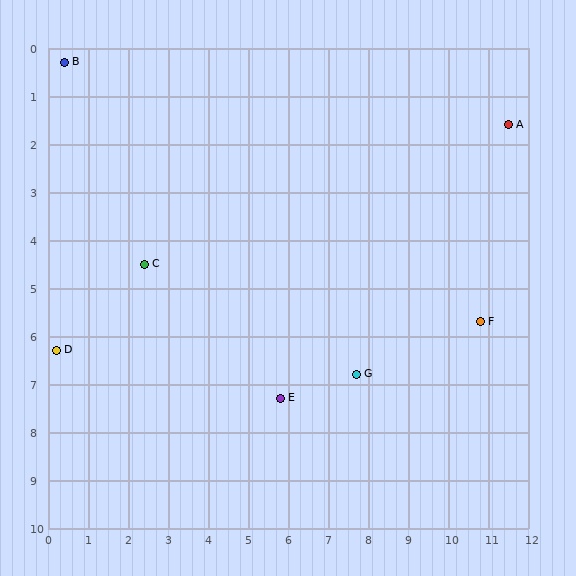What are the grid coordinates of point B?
Point B is at approximately (0.4, 0.3).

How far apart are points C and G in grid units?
Points C and G are about 5.8 grid units apart.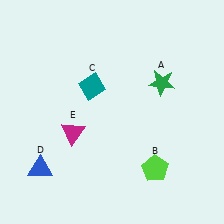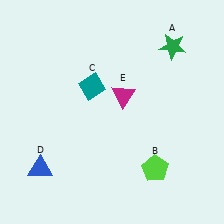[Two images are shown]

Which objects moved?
The objects that moved are: the green star (A), the magenta triangle (E).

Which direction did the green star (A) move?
The green star (A) moved up.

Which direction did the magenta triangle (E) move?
The magenta triangle (E) moved right.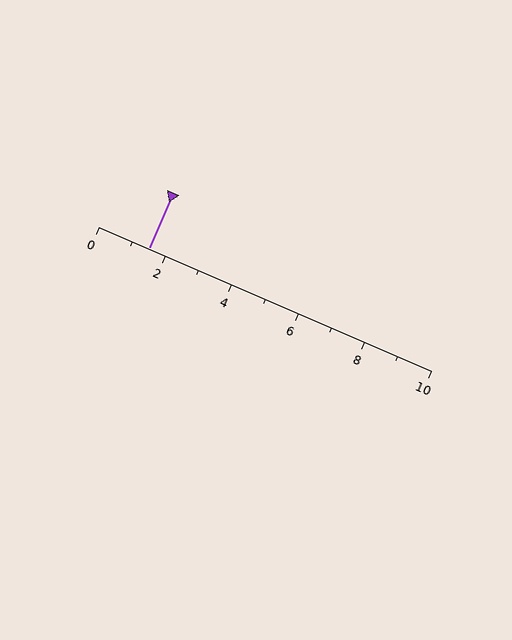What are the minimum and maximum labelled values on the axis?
The axis runs from 0 to 10.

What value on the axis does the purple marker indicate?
The marker indicates approximately 1.5.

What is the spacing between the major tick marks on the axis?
The major ticks are spaced 2 apart.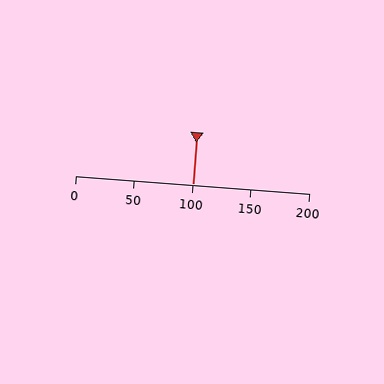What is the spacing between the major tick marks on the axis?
The major ticks are spaced 50 apart.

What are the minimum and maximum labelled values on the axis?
The axis runs from 0 to 200.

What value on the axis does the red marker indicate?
The marker indicates approximately 100.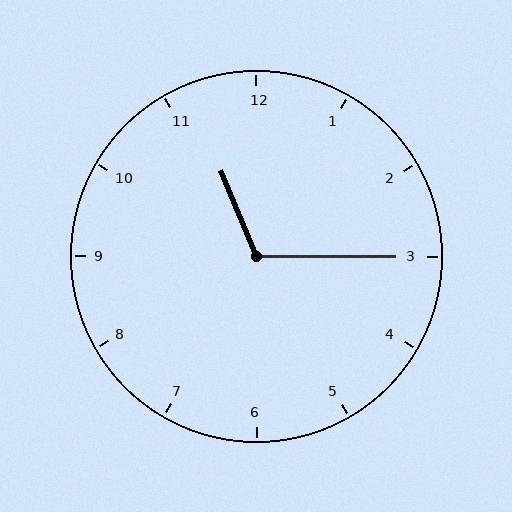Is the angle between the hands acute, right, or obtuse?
It is obtuse.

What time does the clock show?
11:15.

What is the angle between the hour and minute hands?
Approximately 112 degrees.